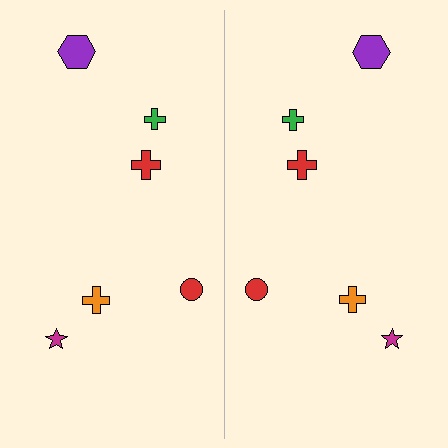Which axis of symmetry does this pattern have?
The pattern has a vertical axis of symmetry running through the center of the image.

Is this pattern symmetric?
Yes, this pattern has bilateral (reflection) symmetry.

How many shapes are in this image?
There are 12 shapes in this image.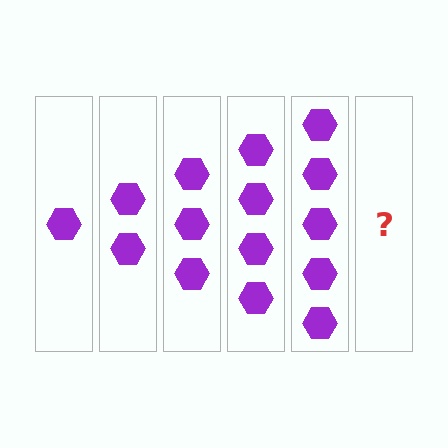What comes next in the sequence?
The next element should be 6 hexagons.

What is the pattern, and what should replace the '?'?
The pattern is that each step adds one more hexagon. The '?' should be 6 hexagons.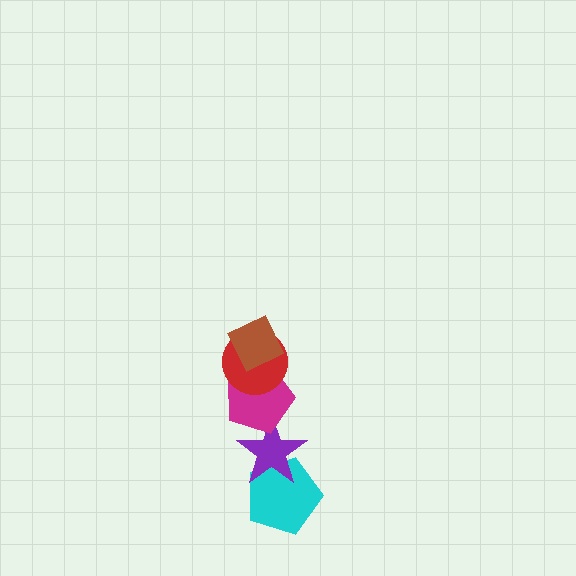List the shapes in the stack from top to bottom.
From top to bottom: the brown diamond, the red circle, the magenta pentagon, the purple star, the cyan pentagon.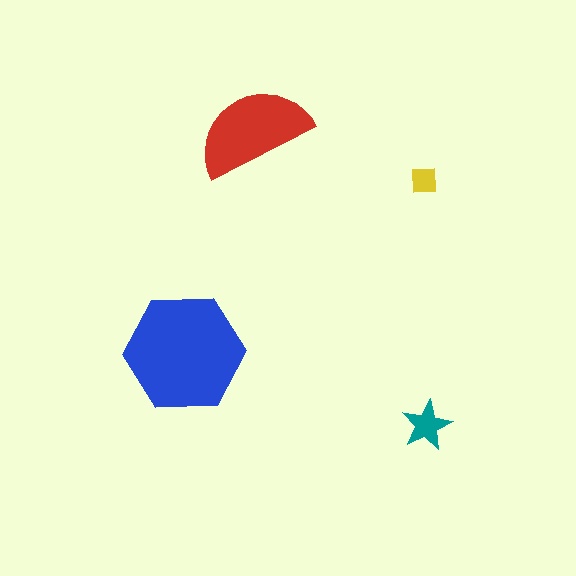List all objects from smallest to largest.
The yellow square, the teal star, the red semicircle, the blue hexagon.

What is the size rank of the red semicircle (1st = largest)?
2nd.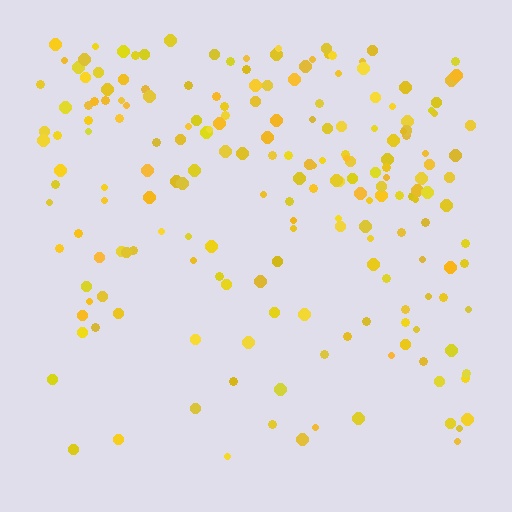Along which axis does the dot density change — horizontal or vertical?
Vertical.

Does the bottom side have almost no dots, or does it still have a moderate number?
Still a moderate number, just noticeably fewer than the top.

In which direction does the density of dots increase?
From bottom to top, with the top side densest.